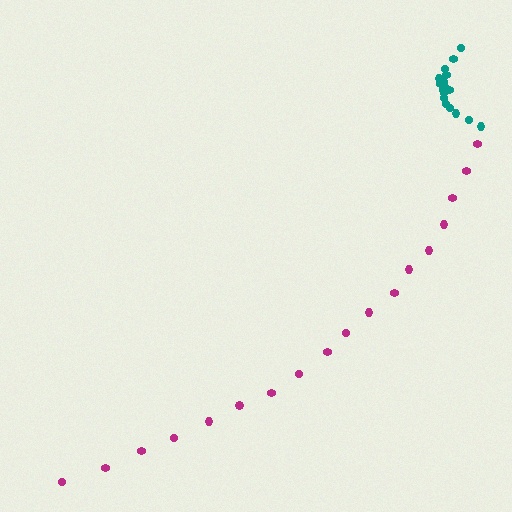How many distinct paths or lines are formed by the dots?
There are 2 distinct paths.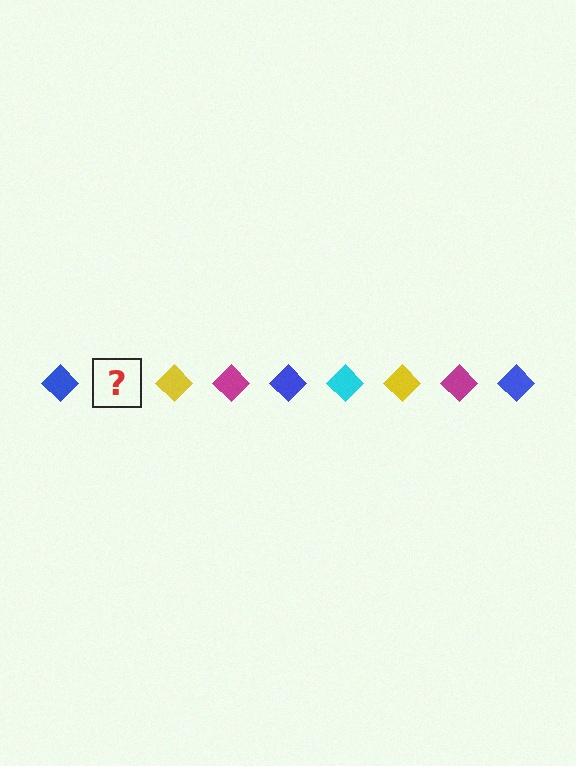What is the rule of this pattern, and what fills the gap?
The rule is that the pattern cycles through blue, cyan, yellow, magenta diamonds. The gap should be filled with a cyan diamond.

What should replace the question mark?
The question mark should be replaced with a cyan diamond.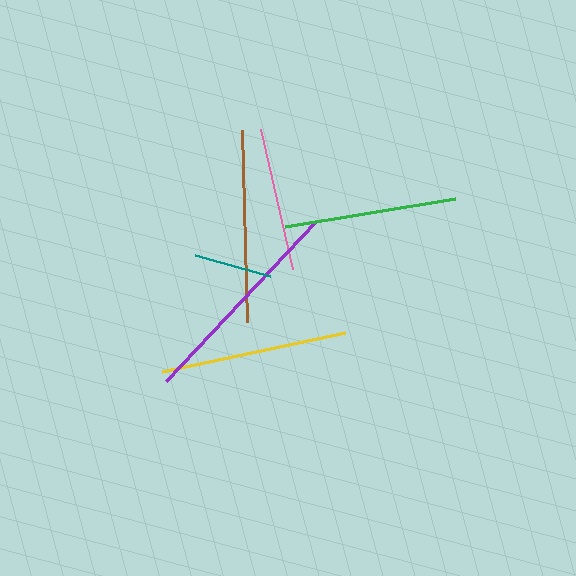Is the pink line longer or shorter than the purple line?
The purple line is longer than the pink line.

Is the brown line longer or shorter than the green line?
The brown line is longer than the green line.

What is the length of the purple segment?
The purple segment is approximately 219 pixels long.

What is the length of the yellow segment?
The yellow segment is approximately 187 pixels long.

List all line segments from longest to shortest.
From longest to shortest: purple, brown, yellow, green, pink, teal.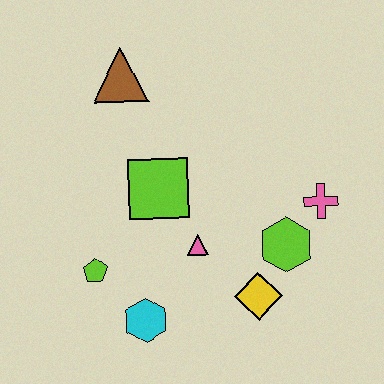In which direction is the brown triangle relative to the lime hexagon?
The brown triangle is above the lime hexagon.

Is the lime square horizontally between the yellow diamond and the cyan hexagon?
Yes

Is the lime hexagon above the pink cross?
No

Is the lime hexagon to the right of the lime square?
Yes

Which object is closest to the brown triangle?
The lime square is closest to the brown triangle.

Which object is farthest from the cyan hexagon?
The brown triangle is farthest from the cyan hexagon.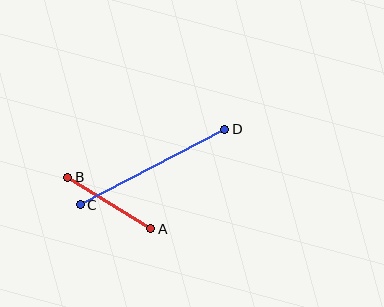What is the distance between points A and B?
The distance is approximately 97 pixels.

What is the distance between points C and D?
The distance is approximately 163 pixels.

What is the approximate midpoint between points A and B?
The midpoint is at approximately (109, 203) pixels.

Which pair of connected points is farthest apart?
Points C and D are farthest apart.